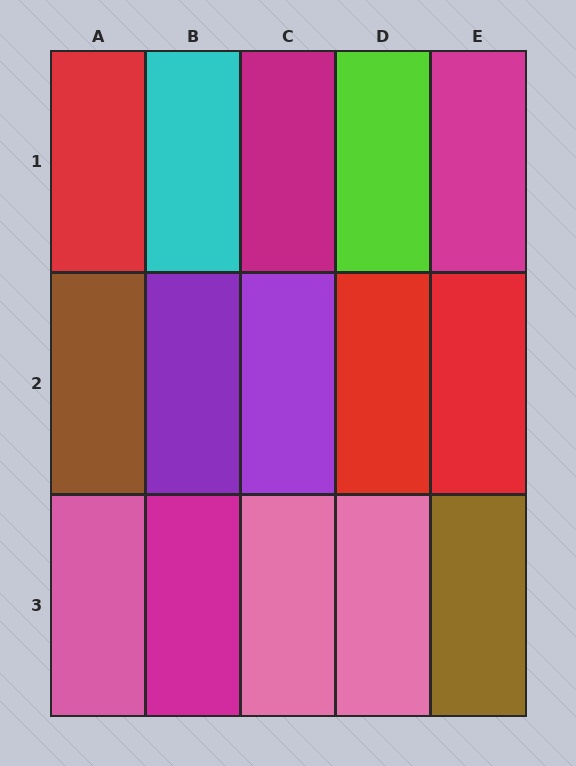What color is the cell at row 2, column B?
Purple.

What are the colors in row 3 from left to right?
Pink, magenta, pink, pink, brown.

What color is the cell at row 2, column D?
Red.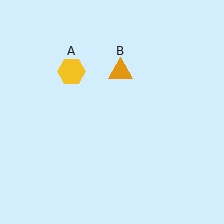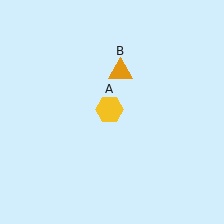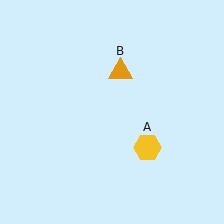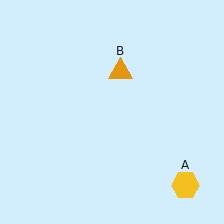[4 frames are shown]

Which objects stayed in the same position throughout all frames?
Orange triangle (object B) remained stationary.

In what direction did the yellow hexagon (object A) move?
The yellow hexagon (object A) moved down and to the right.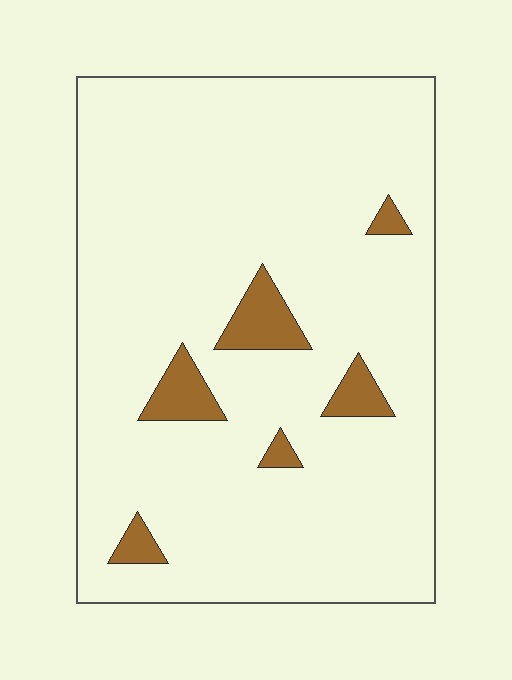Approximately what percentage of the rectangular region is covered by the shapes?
Approximately 5%.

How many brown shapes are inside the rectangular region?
6.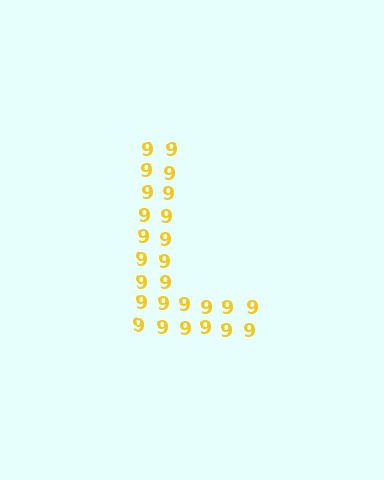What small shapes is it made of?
It is made of small digit 9's.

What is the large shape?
The large shape is the letter L.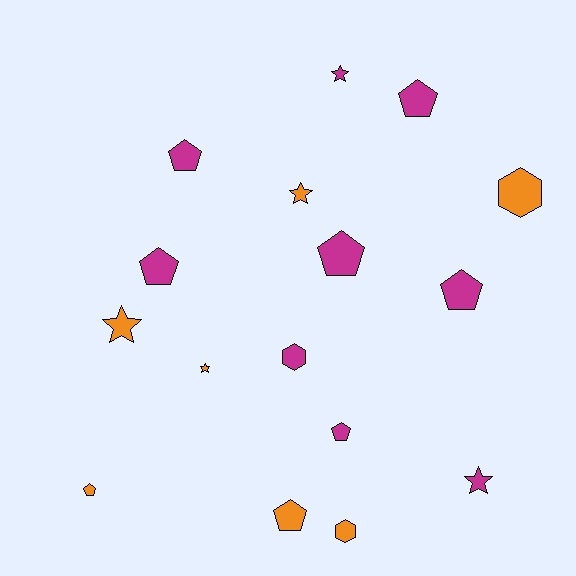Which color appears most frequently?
Magenta, with 9 objects.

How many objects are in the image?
There are 16 objects.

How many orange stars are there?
There are 3 orange stars.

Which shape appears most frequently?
Pentagon, with 8 objects.